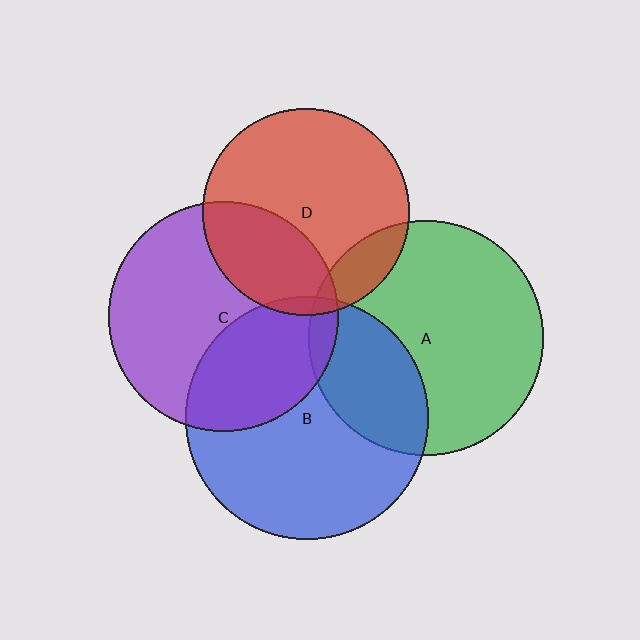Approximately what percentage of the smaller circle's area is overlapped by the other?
Approximately 30%.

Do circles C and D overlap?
Yes.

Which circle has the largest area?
Circle B (blue).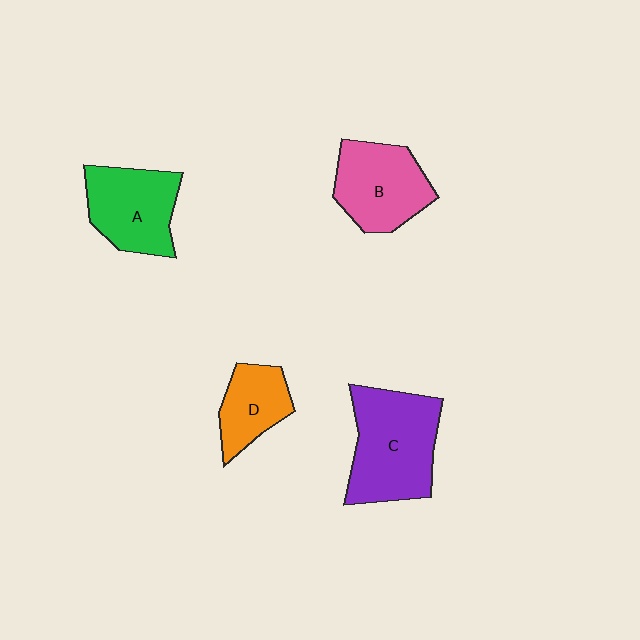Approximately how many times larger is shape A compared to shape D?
Approximately 1.4 times.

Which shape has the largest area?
Shape C (purple).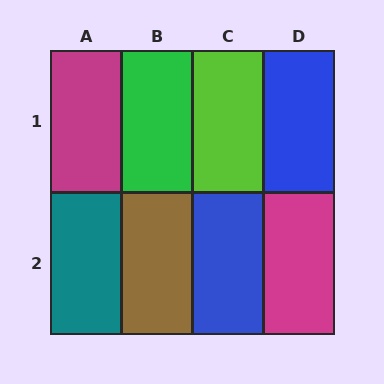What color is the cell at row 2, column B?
Brown.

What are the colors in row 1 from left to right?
Magenta, green, lime, blue.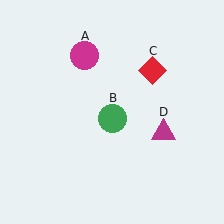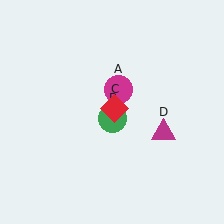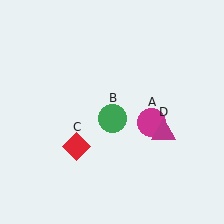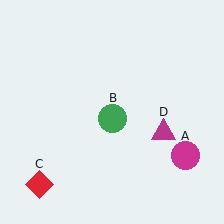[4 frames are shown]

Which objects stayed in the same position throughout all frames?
Green circle (object B) and magenta triangle (object D) remained stationary.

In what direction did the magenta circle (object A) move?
The magenta circle (object A) moved down and to the right.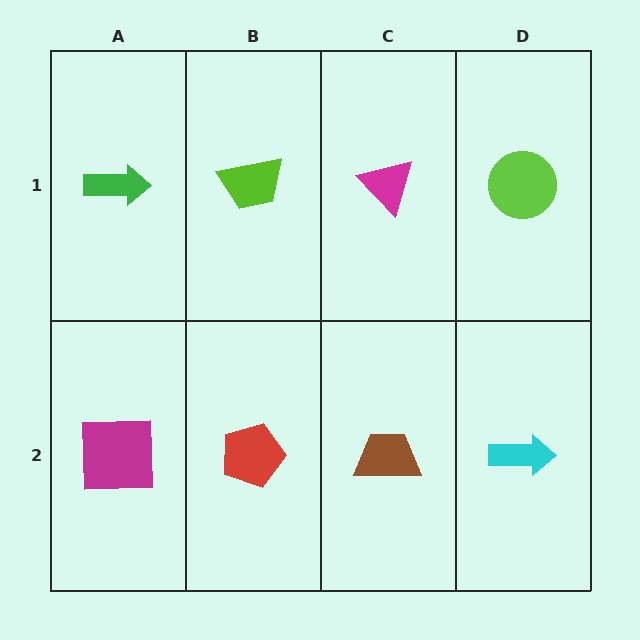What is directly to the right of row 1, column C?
A lime circle.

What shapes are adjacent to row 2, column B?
A lime trapezoid (row 1, column B), a magenta square (row 2, column A), a brown trapezoid (row 2, column C).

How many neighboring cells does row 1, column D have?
2.